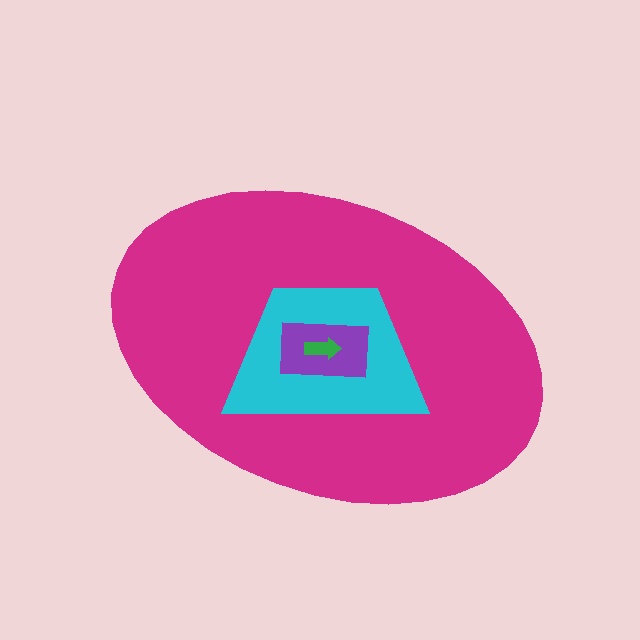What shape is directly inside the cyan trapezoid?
The purple rectangle.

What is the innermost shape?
The green arrow.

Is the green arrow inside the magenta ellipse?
Yes.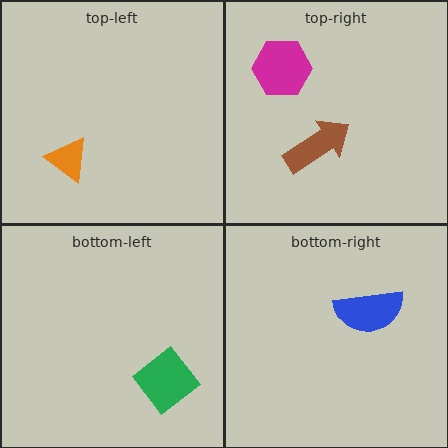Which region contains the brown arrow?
The top-right region.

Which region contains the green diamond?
The bottom-left region.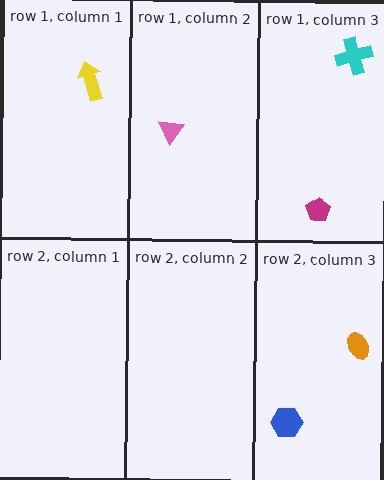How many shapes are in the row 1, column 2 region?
1.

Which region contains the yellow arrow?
The row 1, column 1 region.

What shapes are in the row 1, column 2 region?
The pink triangle.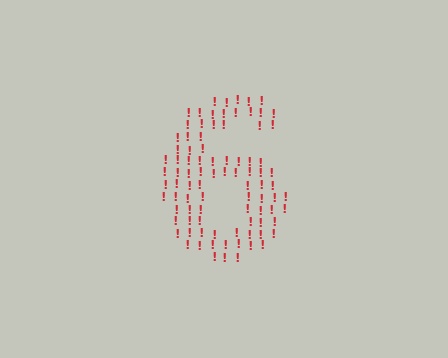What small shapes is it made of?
It is made of small exclamation marks.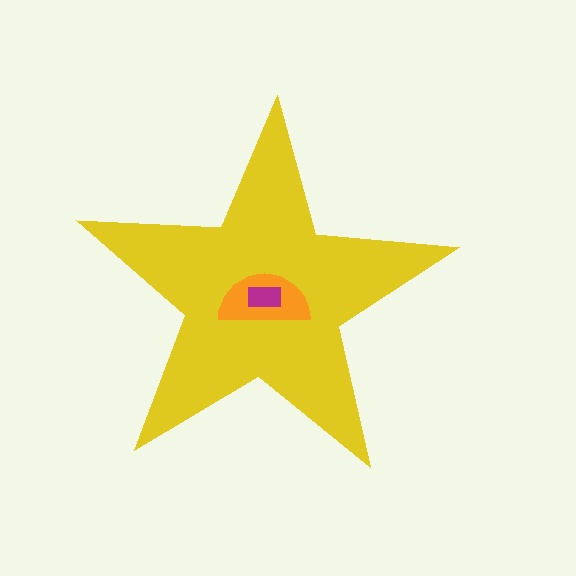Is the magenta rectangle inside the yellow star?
Yes.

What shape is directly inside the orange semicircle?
The magenta rectangle.